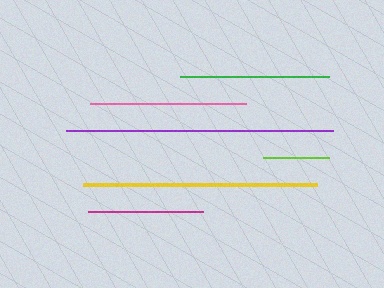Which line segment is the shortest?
The lime line is the shortest at approximately 66 pixels.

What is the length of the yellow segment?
The yellow segment is approximately 234 pixels long.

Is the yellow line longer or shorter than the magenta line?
The yellow line is longer than the magenta line.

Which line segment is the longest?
The purple line is the longest at approximately 267 pixels.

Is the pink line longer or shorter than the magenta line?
The pink line is longer than the magenta line.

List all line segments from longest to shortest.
From longest to shortest: purple, yellow, pink, green, magenta, lime.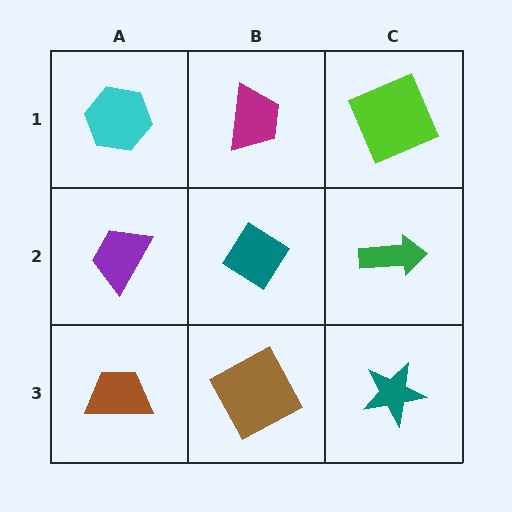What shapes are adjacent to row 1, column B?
A teal diamond (row 2, column B), a cyan hexagon (row 1, column A), a lime square (row 1, column C).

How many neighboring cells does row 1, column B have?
3.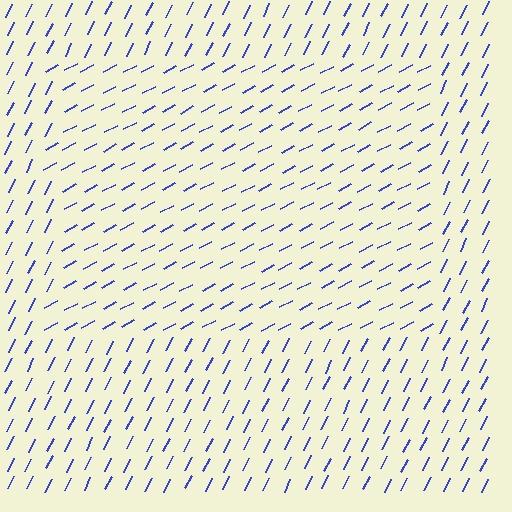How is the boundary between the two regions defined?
The boundary is defined purely by a change in line orientation (approximately 36 degrees difference). All lines are the same color and thickness.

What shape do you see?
I see a rectangle.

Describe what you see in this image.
The image is filled with small blue line segments. A rectangle region in the image has lines oriented differently from the surrounding lines, creating a visible texture boundary.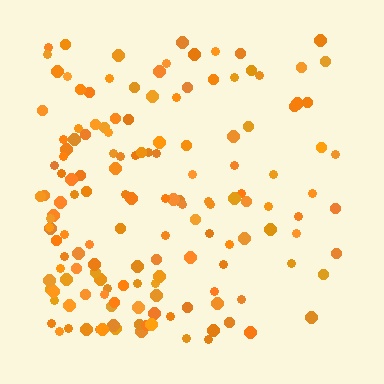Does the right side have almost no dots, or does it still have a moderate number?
Still a moderate number, just noticeably fewer than the left.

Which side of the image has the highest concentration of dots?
The left.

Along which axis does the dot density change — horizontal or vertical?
Horizontal.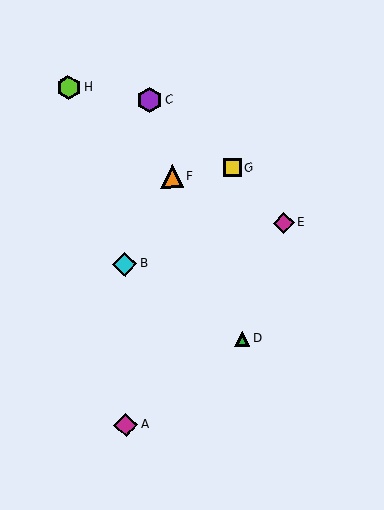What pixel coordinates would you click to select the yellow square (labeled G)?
Click at (232, 168) to select the yellow square G.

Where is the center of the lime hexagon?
The center of the lime hexagon is at (68, 87).